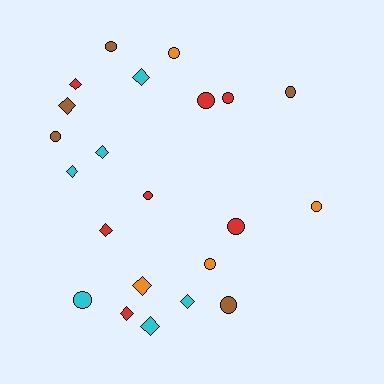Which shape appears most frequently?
Circle, with 12 objects.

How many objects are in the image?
There are 22 objects.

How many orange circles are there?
There are 3 orange circles.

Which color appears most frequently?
Red, with 7 objects.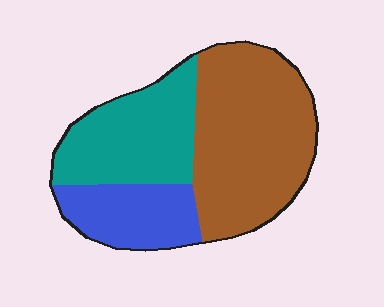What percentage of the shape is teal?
Teal covers around 30% of the shape.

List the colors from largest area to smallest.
From largest to smallest: brown, teal, blue.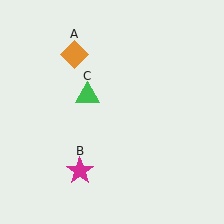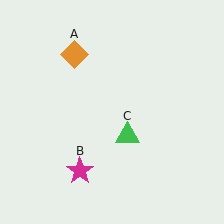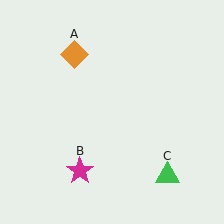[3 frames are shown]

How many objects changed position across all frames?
1 object changed position: green triangle (object C).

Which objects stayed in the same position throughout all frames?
Orange diamond (object A) and magenta star (object B) remained stationary.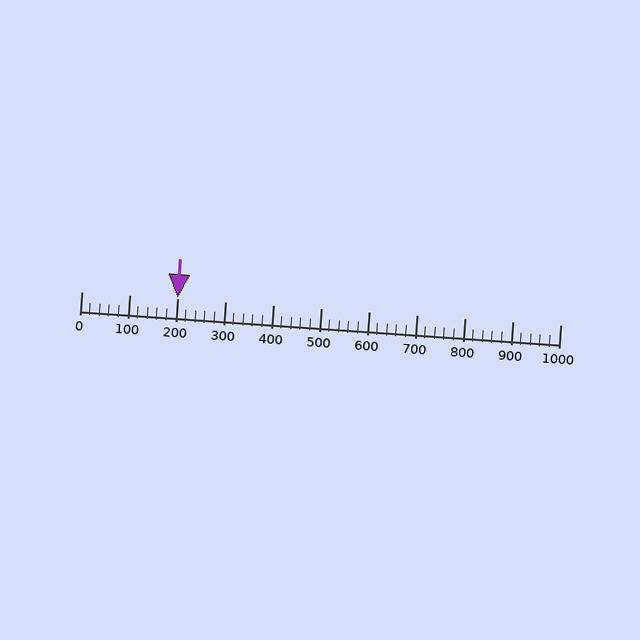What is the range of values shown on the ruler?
The ruler shows values from 0 to 1000.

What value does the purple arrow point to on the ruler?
The purple arrow points to approximately 200.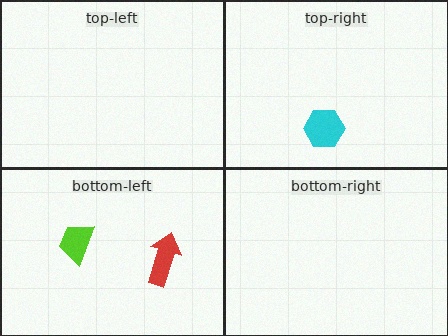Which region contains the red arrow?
The bottom-left region.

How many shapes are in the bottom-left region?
2.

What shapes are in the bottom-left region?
The red arrow, the lime trapezoid.